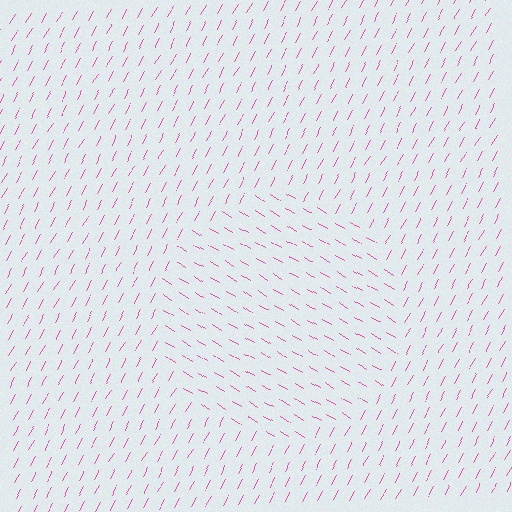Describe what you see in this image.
The image is filled with small pink line segments. A circle region in the image has lines oriented differently from the surrounding lines, creating a visible texture boundary.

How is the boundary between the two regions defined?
The boundary is defined purely by a change in line orientation (approximately 88 degrees difference). All lines are the same color and thickness.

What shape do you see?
I see a circle.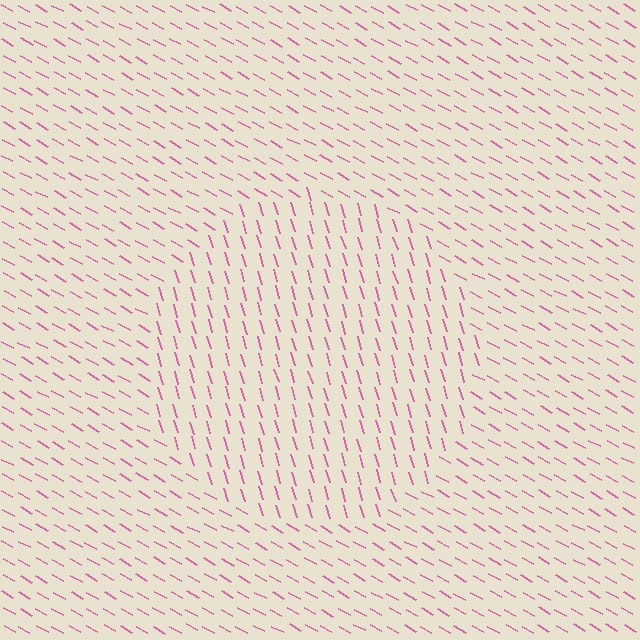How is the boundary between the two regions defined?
The boundary is defined purely by a change in line orientation (approximately 45 degrees difference). All lines are the same color and thickness.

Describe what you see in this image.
The image is filled with small pink line segments. A circle region in the image has lines oriented differently from the surrounding lines, creating a visible texture boundary.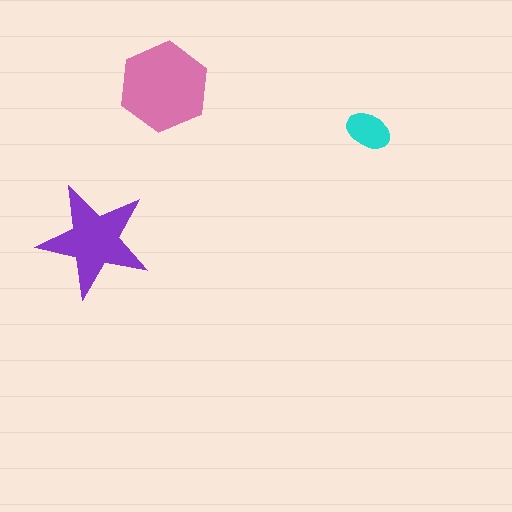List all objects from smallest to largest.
The cyan ellipse, the purple star, the pink hexagon.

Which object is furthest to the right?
The cyan ellipse is rightmost.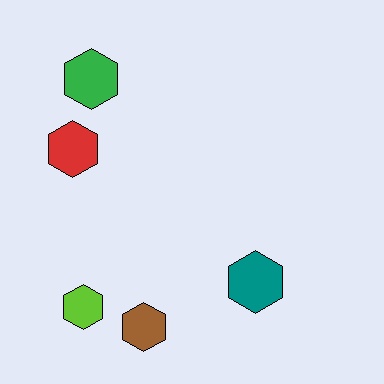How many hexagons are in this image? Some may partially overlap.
There are 5 hexagons.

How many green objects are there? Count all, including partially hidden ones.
There is 1 green object.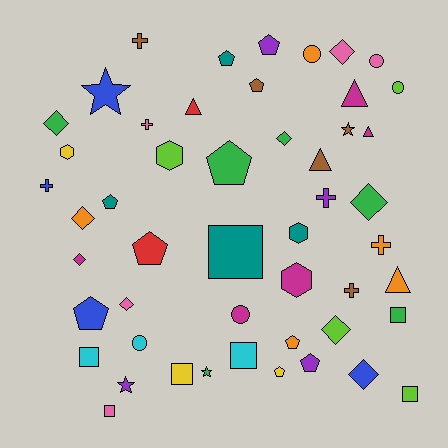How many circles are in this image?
There are 5 circles.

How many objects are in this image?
There are 50 objects.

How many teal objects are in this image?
There are 4 teal objects.